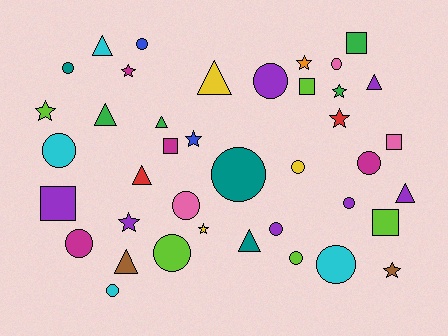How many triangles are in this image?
There are 9 triangles.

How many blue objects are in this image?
There are 2 blue objects.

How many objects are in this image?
There are 40 objects.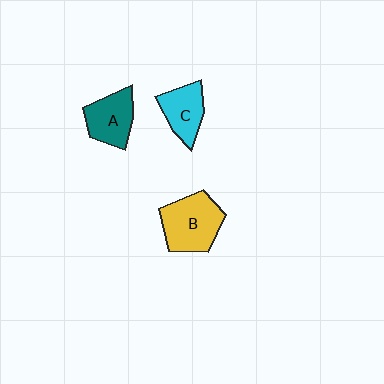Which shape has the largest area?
Shape B (yellow).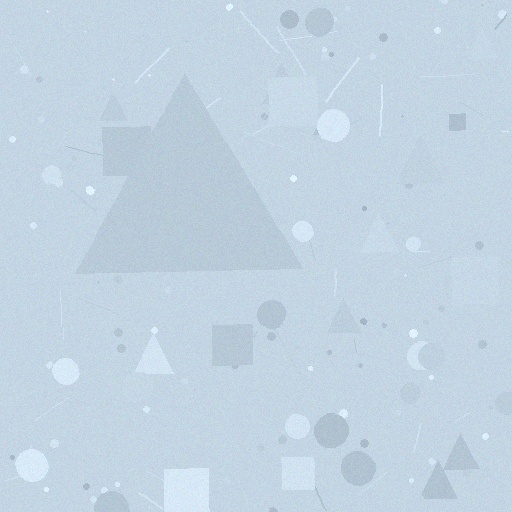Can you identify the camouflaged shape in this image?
The camouflaged shape is a triangle.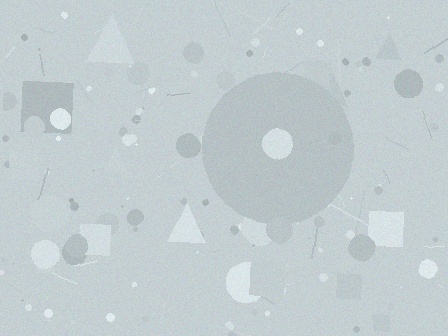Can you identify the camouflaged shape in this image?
The camouflaged shape is a circle.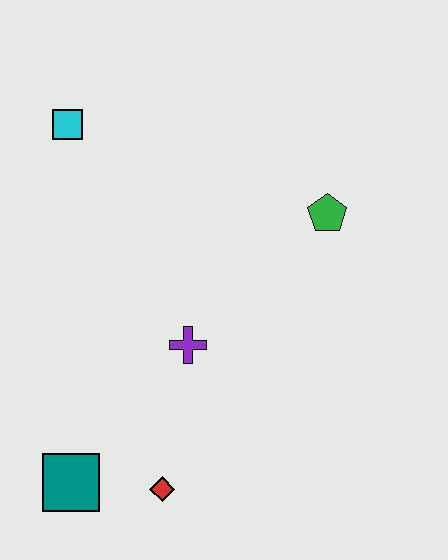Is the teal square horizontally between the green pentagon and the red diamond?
No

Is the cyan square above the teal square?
Yes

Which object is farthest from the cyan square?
The red diamond is farthest from the cyan square.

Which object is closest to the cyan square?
The purple cross is closest to the cyan square.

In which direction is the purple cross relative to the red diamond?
The purple cross is above the red diamond.